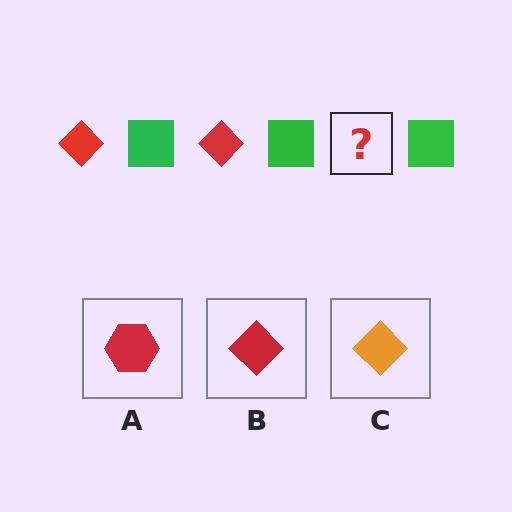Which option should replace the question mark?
Option B.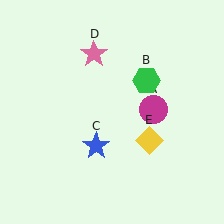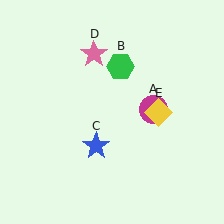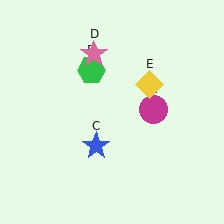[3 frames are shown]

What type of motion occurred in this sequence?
The green hexagon (object B), yellow diamond (object E) rotated counterclockwise around the center of the scene.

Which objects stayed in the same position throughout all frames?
Magenta circle (object A) and blue star (object C) and pink star (object D) remained stationary.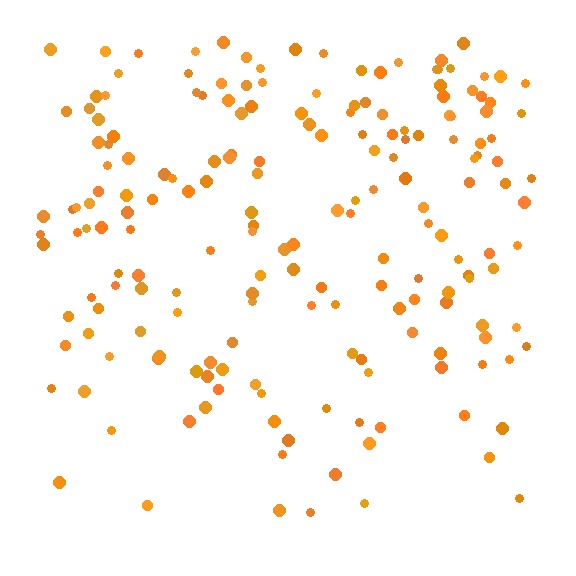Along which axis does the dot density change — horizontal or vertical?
Vertical.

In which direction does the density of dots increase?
From bottom to top, with the top side densest.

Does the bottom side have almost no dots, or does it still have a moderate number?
Still a moderate number, just noticeably fewer than the top.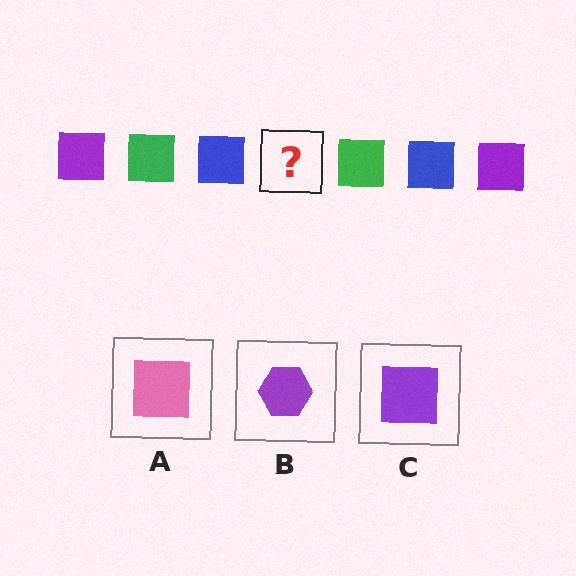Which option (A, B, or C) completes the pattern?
C.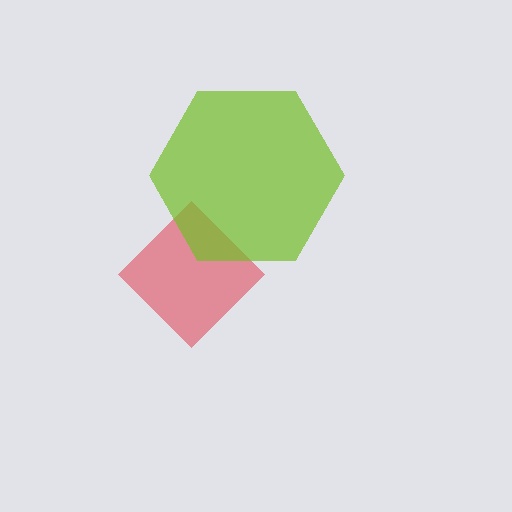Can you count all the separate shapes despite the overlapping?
Yes, there are 2 separate shapes.